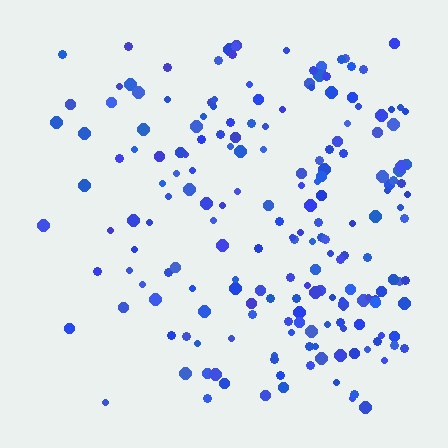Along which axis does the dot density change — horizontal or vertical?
Horizontal.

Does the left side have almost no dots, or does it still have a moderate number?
Still a moderate number, just noticeably fewer than the right.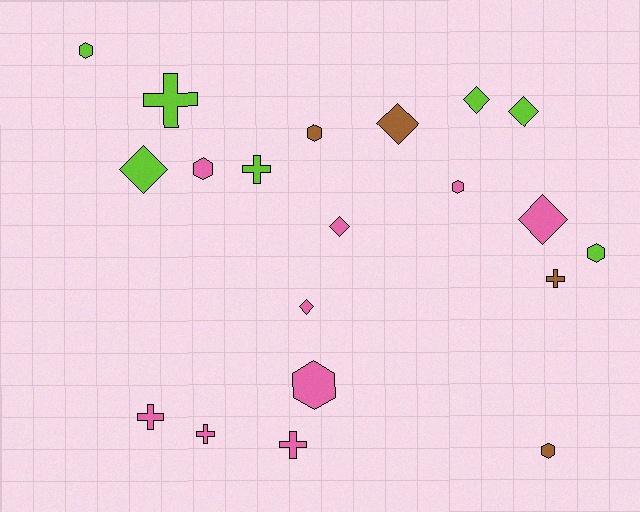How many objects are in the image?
There are 20 objects.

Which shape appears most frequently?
Hexagon, with 7 objects.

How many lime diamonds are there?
There are 3 lime diamonds.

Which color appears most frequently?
Pink, with 9 objects.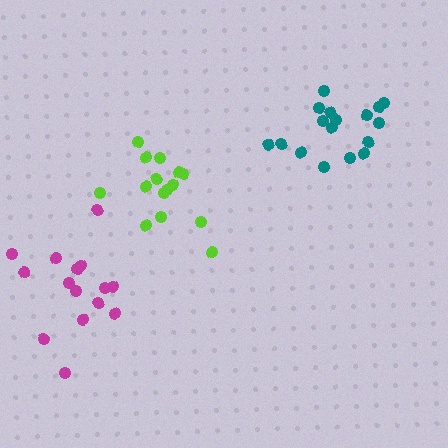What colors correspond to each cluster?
The clusters are colored: lime, teal, magenta.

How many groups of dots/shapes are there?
There are 3 groups.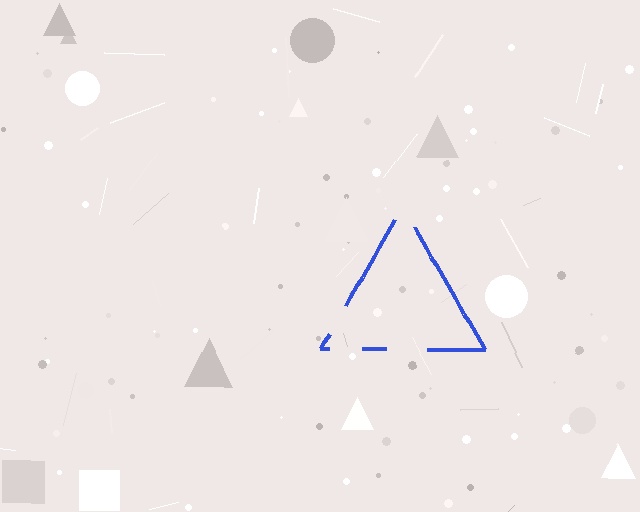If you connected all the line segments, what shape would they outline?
They would outline a triangle.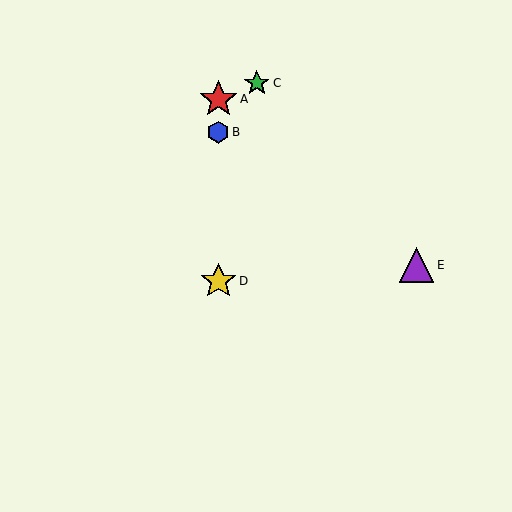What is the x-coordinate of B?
Object B is at x≈218.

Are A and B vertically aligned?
Yes, both are at x≈218.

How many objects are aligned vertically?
3 objects (A, B, D) are aligned vertically.